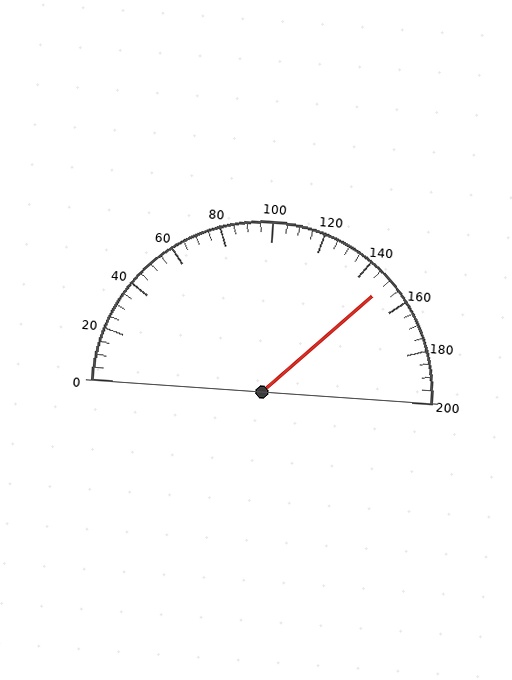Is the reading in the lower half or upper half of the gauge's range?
The reading is in the upper half of the range (0 to 200).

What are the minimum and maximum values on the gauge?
The gauge ranges from 0 to 200.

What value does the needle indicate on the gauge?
The needle indicates approximately 150.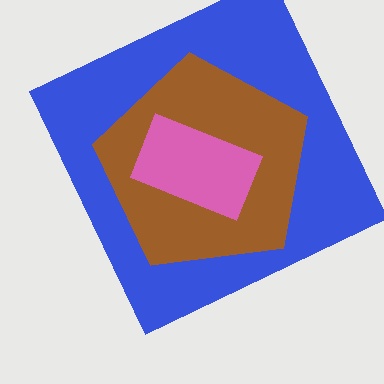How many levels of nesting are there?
3.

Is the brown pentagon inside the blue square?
Yes.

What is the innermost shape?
The pink rectangle.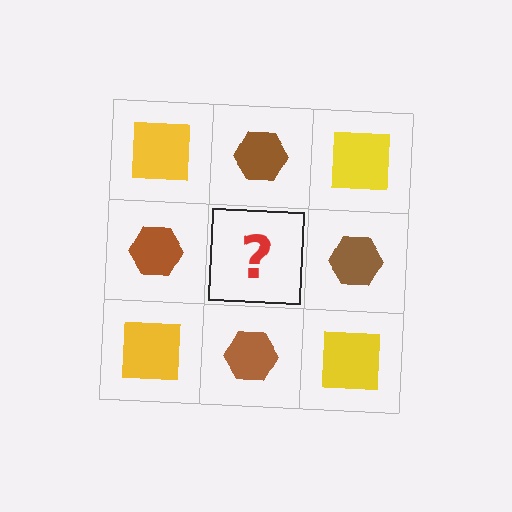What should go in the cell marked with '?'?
The missing cell should contain a yellow square.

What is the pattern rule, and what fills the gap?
The rule is that it alternates yellow square and brown hexagon in a checkerboard pattern. The gap should be filled with a yellow square.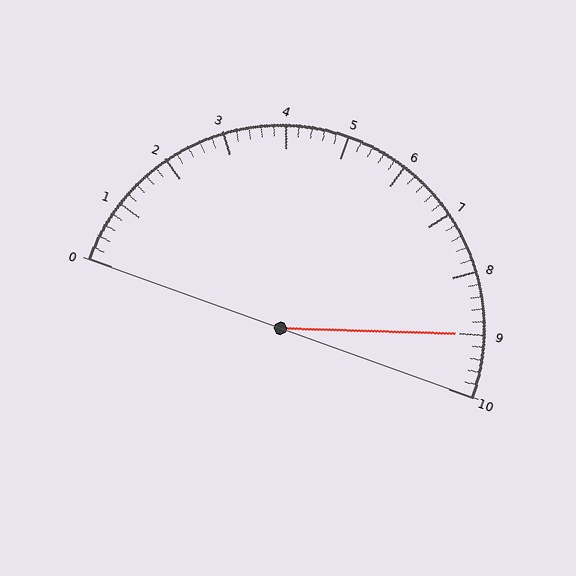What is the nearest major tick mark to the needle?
The nearest major tick mark is 9.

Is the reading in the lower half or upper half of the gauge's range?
The reading is in the upper half of the range (0 to 10).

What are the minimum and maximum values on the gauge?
The gauge ranges from 0 to 10.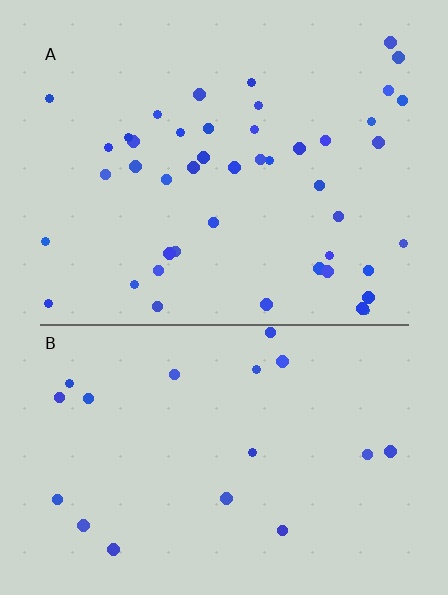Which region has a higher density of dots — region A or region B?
A (the top).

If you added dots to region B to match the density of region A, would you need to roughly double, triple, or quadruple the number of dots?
Approximately double.